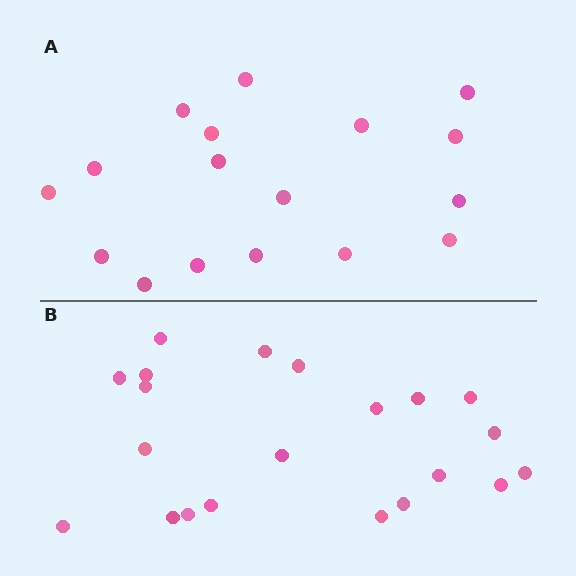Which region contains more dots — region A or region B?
Region B (the bottom region) has more dots.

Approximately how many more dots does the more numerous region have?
Region B has about 4 more dots than region A.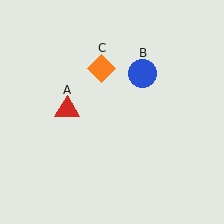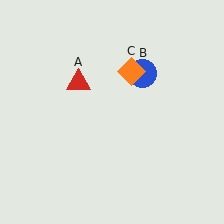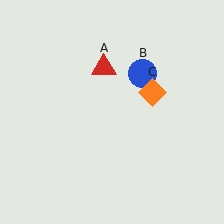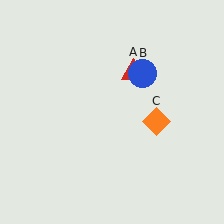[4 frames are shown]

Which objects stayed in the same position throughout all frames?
Blue circle (object B) remained stationary.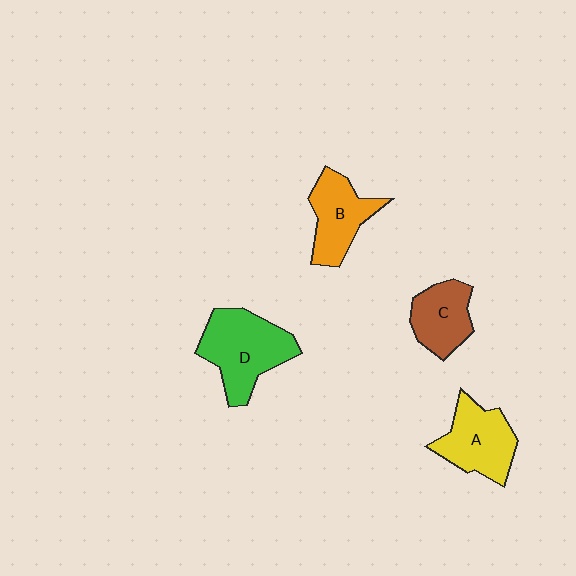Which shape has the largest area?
Shape D (green).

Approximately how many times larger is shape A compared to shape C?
Approximately 1.3 times.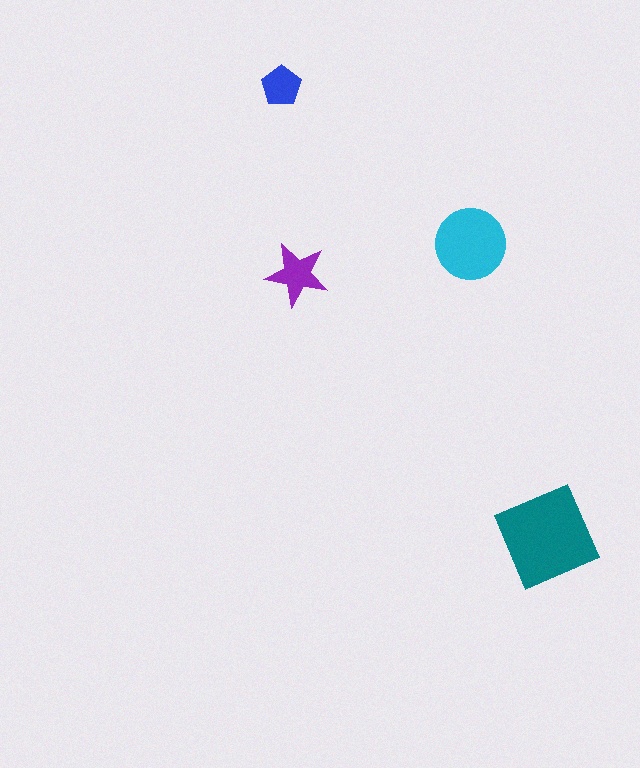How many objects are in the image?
There are 4 objects in the image.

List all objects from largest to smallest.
The teal square, the cyan circle, the purple star, the blue pentagon.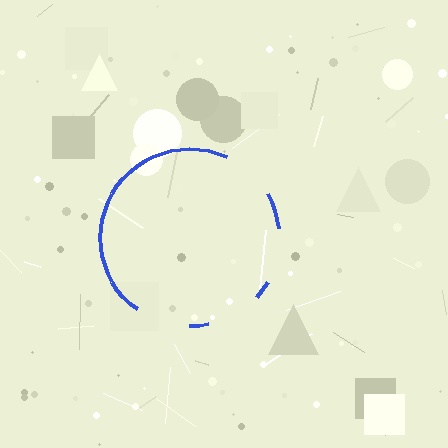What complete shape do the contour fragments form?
The contour fragments form a circle.